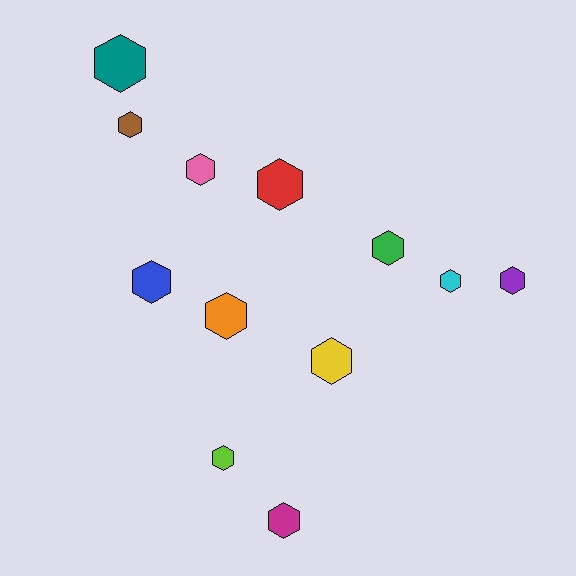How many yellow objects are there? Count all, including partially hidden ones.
There is 1 yellow object.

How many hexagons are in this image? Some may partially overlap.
There are 12 hexagons.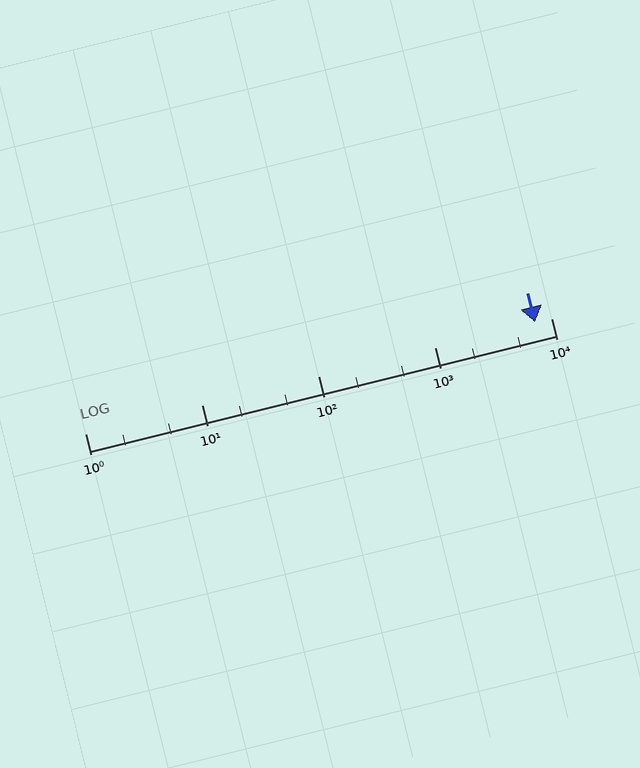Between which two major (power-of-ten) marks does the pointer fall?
The pointer is between 1000 and 10000.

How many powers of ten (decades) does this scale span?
The scale spans 4 decades, from 1 to 10000.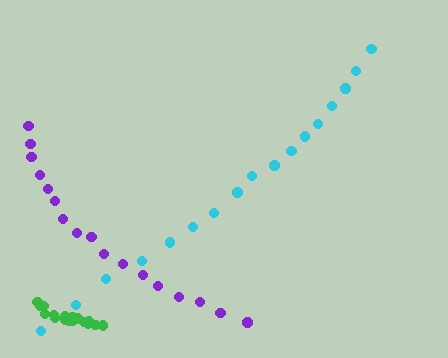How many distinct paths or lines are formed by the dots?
There are 3 distinct paths.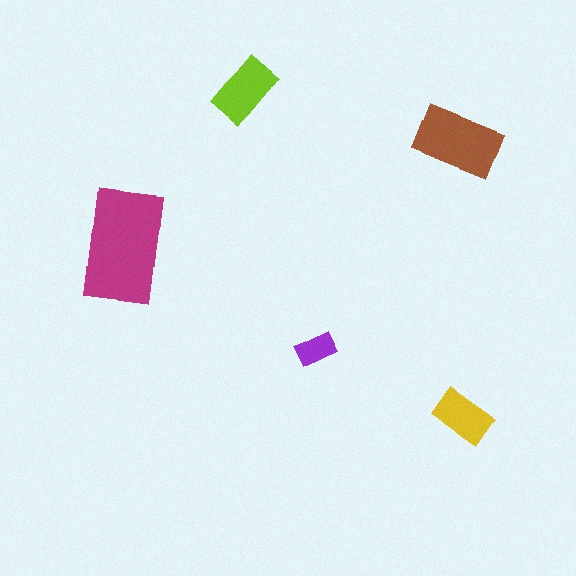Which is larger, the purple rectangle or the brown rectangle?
The brown one.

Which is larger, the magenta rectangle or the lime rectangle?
The magenta one.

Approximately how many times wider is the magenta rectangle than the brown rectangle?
About 1.5 times wider.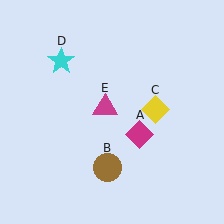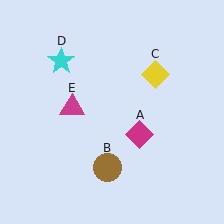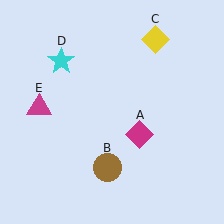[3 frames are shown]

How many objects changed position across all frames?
2 objects changed position: yellow diamond (object C), magenta triangle (object E).